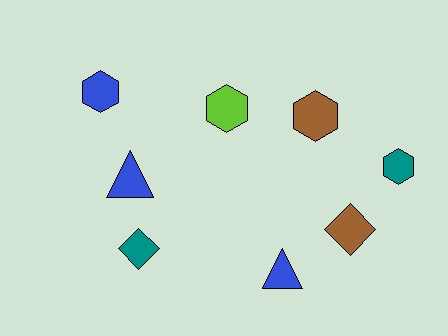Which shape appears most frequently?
Hexagon, with 4 objects.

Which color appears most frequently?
Blue, with 3 objects.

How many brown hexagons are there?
There is 1 brown hexagon.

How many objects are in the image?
There are 8 objects.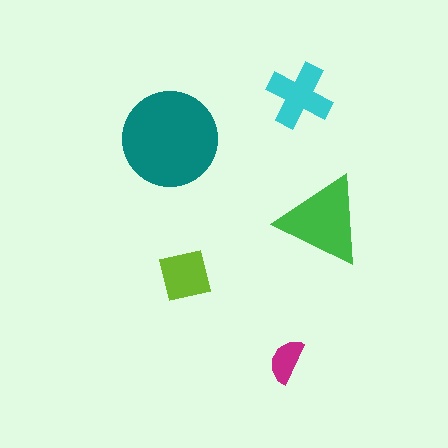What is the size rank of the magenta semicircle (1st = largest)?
5th.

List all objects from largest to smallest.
The teal circle, the green triangle, the cyan cross, the lime square, the magenta semicircle.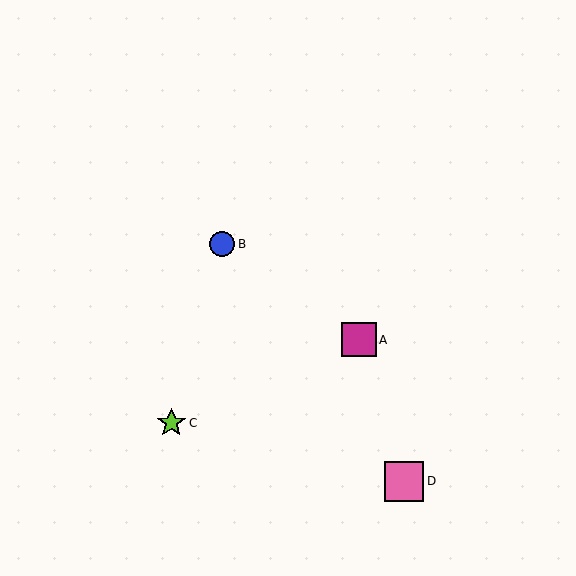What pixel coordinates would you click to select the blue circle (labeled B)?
Click at (222, 244) to select the blue circle B.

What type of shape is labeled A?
Shape A is a magenta square.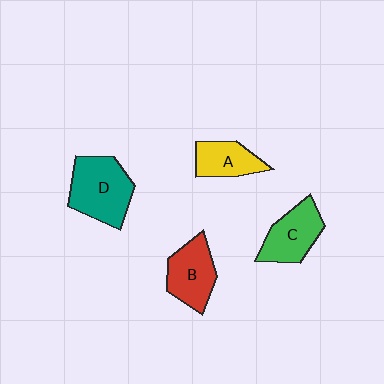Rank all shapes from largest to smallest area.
From largest to smallest: D (teal), B (red), C (green), A (yellow).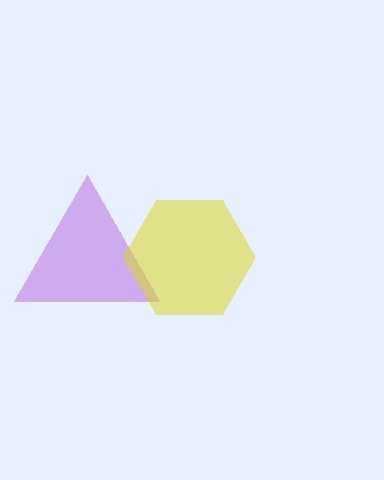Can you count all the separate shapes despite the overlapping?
Yes, there are 2 separate shapes.